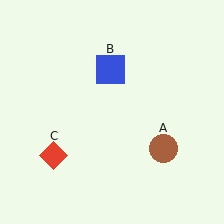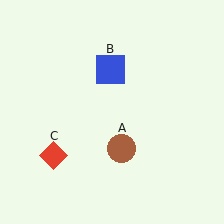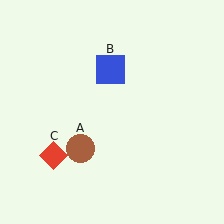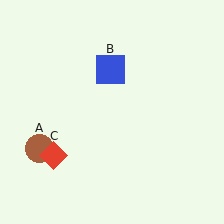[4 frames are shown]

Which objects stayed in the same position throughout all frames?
Blue square (object B) and red diamond (object C) remained stationary.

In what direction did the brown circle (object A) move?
The brown circle (object A) moved left.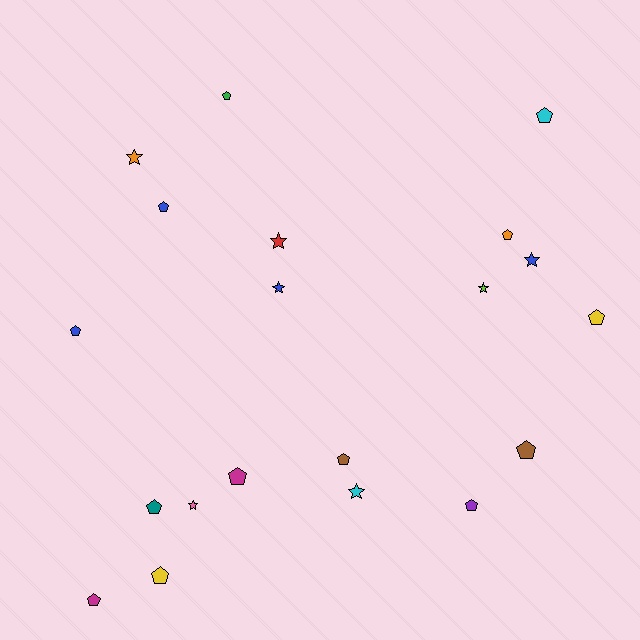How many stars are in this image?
There are 7 stars.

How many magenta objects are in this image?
There are 2 magenta objects.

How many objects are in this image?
There are 20 objects.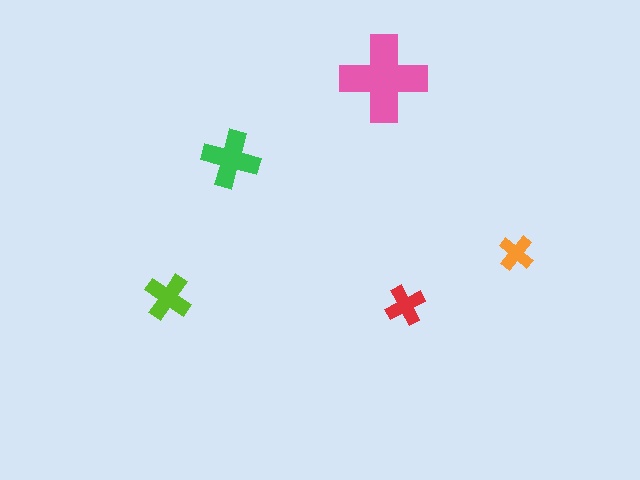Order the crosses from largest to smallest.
the pink one, the green one, the lime one, the red one, the orange one.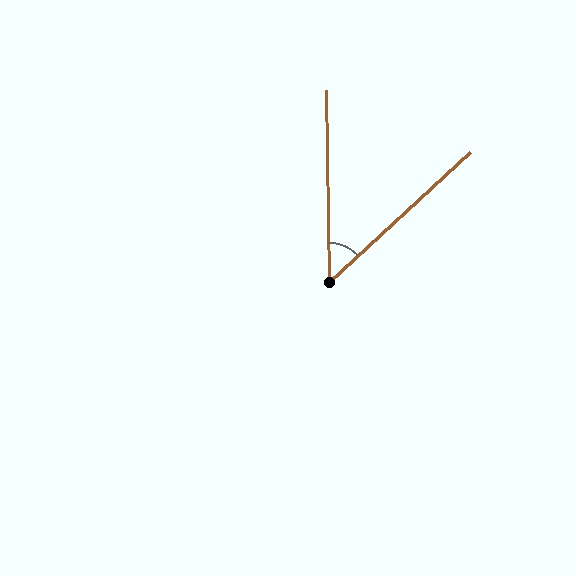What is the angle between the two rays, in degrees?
Approximately 48 degrees.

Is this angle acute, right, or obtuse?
It is acute.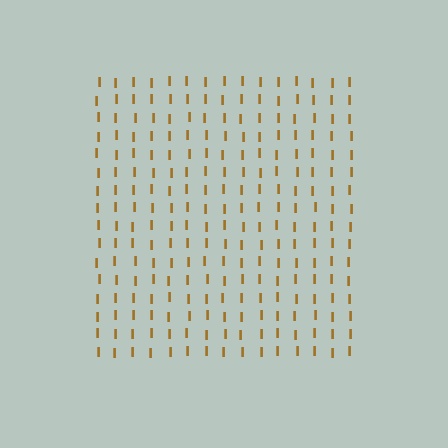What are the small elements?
The small elements are letter I's.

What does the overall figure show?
The overall figure shows a square.